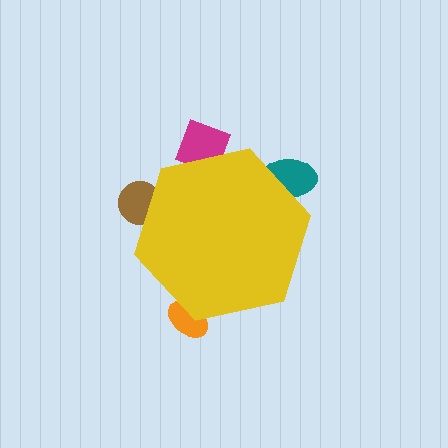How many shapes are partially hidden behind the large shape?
4 shapes are partially hidden.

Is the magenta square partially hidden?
Yes, the magenta square is partially hidden behind the yellow hexagon.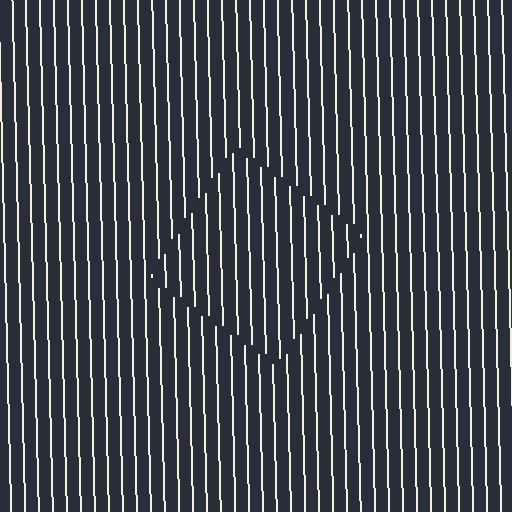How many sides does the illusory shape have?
4 sides — the line-ends trace a square.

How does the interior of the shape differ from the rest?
The interior of the shape contains the same grating, shifted by half a period — the contour is defined by the phase discontinuity where line-ends from the inner and outer gratings abut.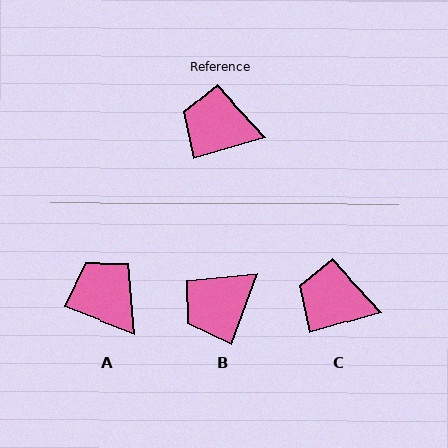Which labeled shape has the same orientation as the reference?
C.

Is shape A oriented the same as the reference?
No, it is off by about 38 degrees.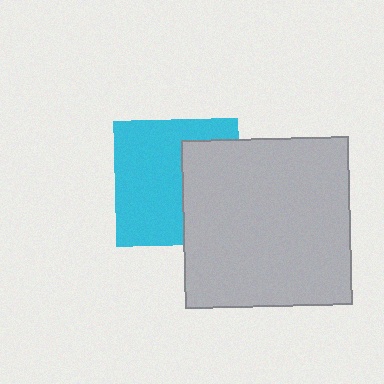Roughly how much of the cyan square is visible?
About half of it is visible (roughly 61%).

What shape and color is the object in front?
The object in front is a light gray square.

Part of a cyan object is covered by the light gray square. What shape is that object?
It is a square.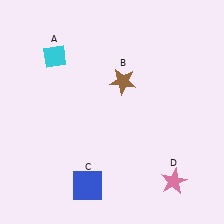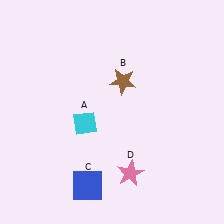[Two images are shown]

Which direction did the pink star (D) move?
The pink star (D) moved left.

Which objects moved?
The objects that moved are: the cyan diamond (A), the pink star (D).